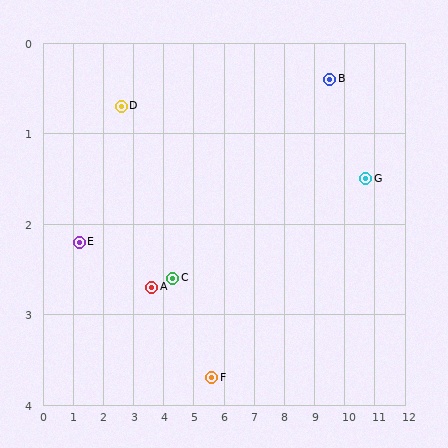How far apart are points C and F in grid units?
Points C and F are about 1.7 grid units apart.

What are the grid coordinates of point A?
Point A is at approximately (3.6, 2.7).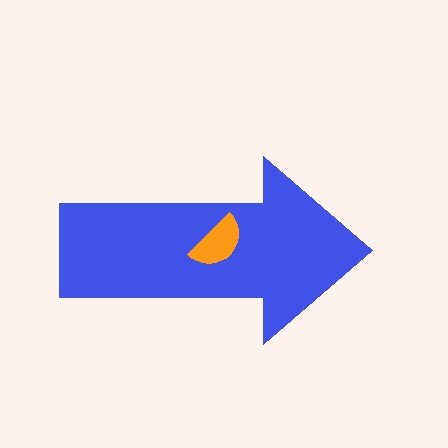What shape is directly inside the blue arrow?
The orange semicircle.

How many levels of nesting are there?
2.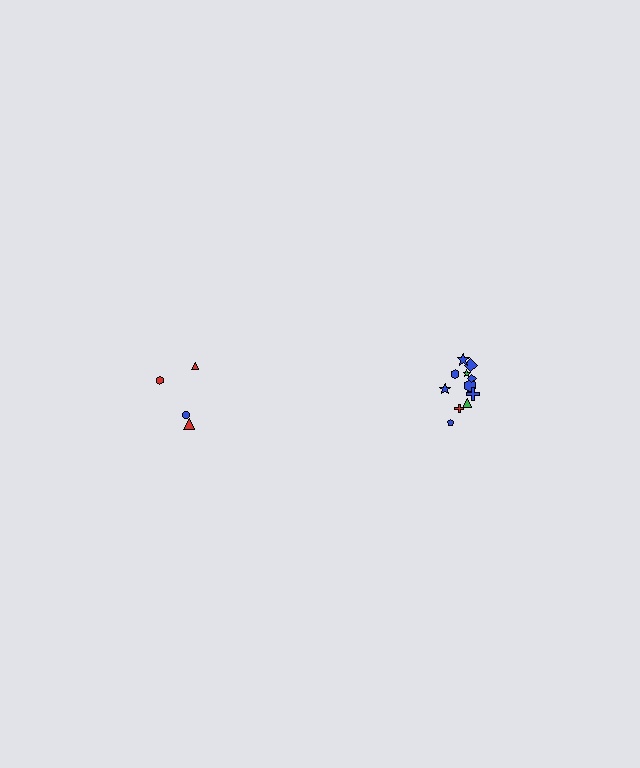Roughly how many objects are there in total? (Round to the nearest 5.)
Roughly 15 objects in total.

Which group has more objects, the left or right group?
The right group.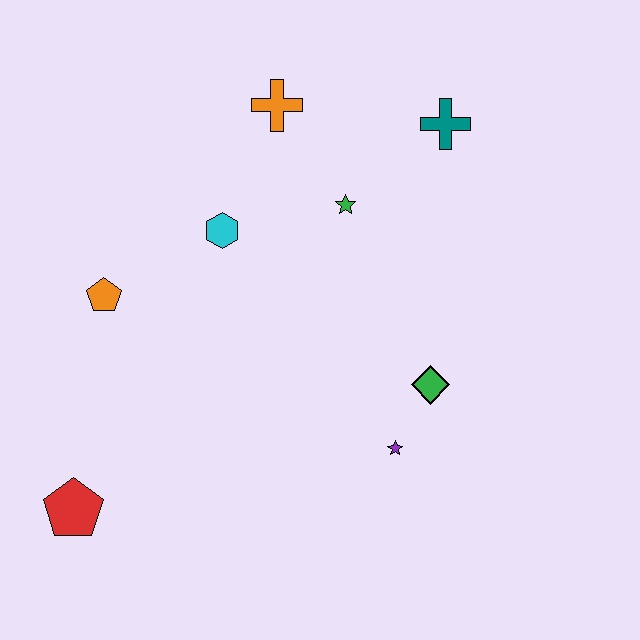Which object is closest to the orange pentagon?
The cyan hexagon is closest to the orange pentagon.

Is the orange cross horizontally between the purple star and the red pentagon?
Yes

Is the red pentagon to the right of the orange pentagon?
No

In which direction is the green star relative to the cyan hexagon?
The green star is to the right of the cyan hexagon.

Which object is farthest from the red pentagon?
The teal cross is farthest from the red pentagon.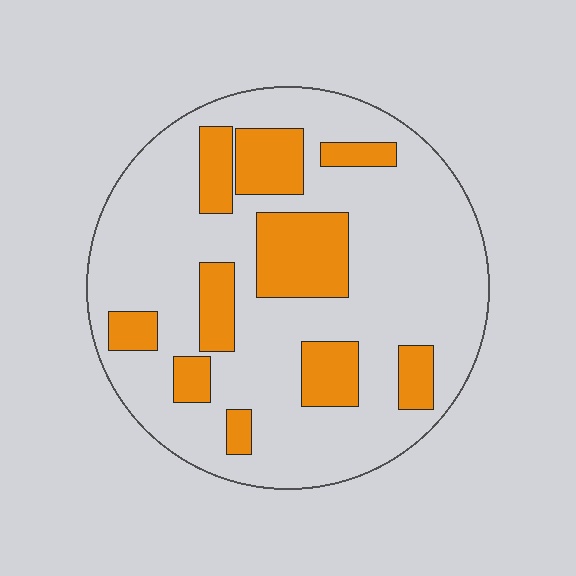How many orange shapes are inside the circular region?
10.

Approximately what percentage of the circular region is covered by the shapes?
Approximately 25%.